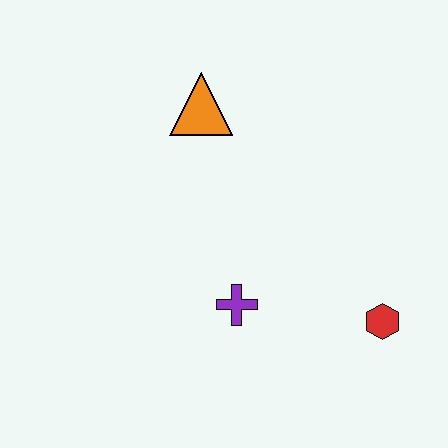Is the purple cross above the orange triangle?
No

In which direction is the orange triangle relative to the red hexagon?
The orange triangle is above the red hexagon.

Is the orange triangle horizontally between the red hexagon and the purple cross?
No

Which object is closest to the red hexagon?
The purple cross is closest to the red hexagon.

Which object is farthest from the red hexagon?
The orange triangle is farthest from the red hexagon.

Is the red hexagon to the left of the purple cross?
No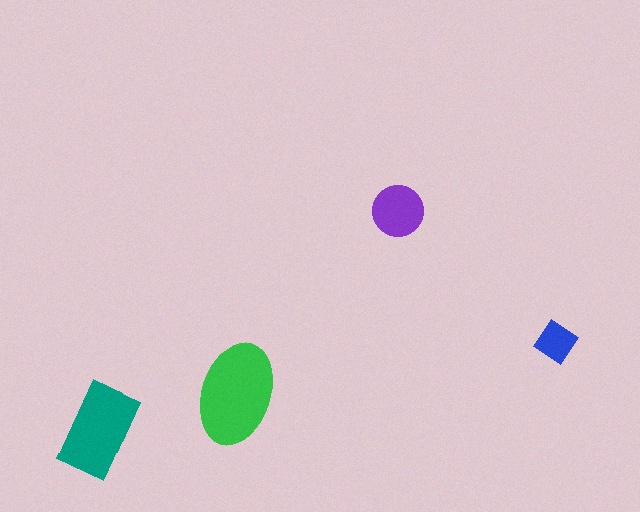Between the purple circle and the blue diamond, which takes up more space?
The purple circle.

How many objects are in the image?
There are 4 objects in the image.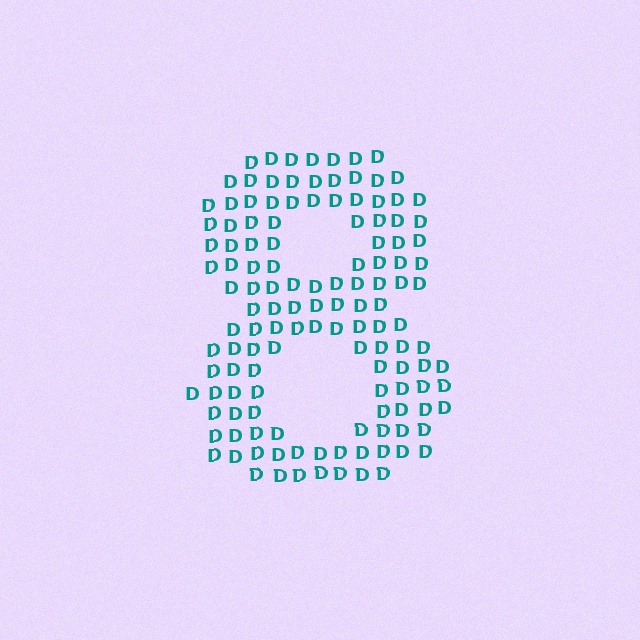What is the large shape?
The large shape is the digit 8.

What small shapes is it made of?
It is made of small letter D's.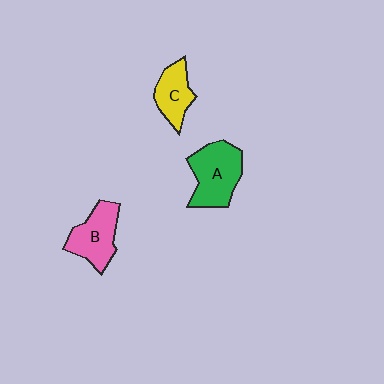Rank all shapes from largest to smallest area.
From largest to smallest: A (green), B (pink), C (yellow).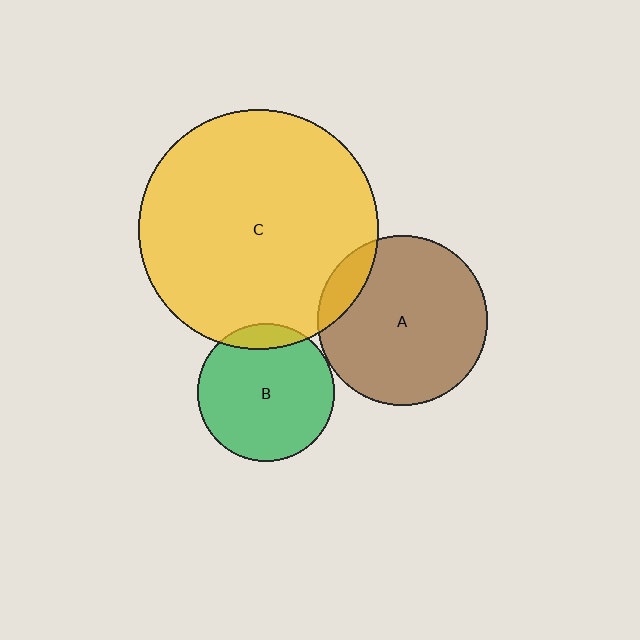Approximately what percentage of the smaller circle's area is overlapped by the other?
Approximately 10%.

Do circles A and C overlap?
Yes.